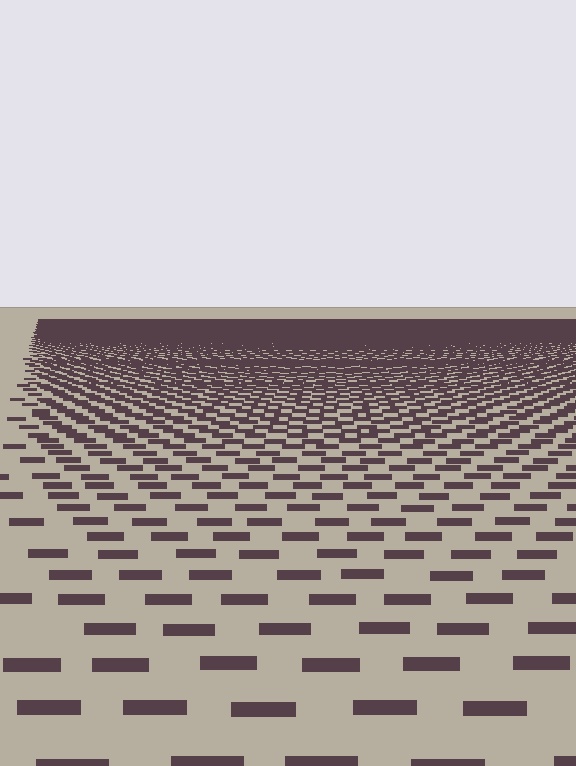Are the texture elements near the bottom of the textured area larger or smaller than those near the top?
Larger. Near the bottom, elements are closer to the viewer and appear at a bigger on-screen size.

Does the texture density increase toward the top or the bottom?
Density increases toward the top.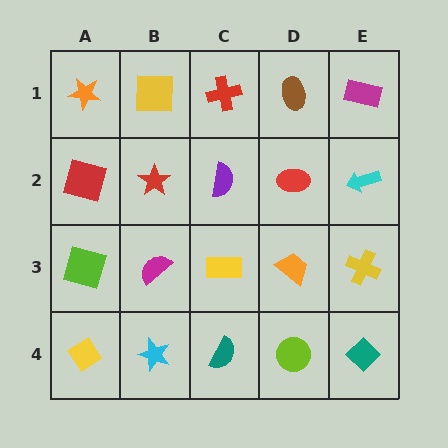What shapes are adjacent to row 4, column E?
A yellow cross (row 3, column E), a lime circle (row 4, column D).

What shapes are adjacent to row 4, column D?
An orange trapezoid (row 3, column D), a teal semicircle (row 4, column C), a teal diamond (row 4, column E).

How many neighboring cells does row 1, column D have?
3.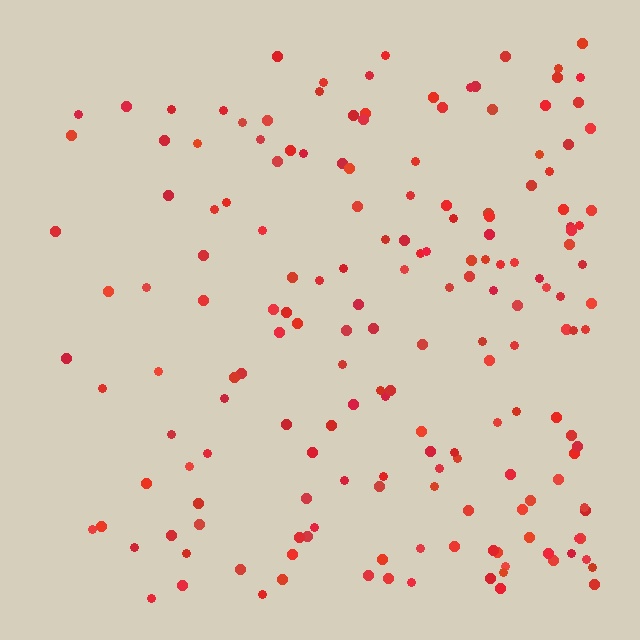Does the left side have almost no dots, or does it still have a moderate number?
Still a moderate number, just noticeably fewer than the right.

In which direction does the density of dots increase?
From left to right, with the right side densest.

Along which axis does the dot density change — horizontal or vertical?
Horizontal.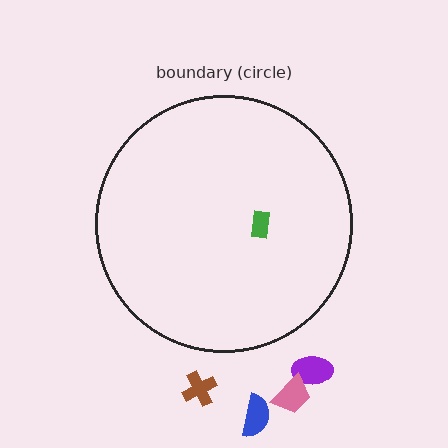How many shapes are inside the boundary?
1 inside, 4 outside.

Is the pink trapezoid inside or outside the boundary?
Outside.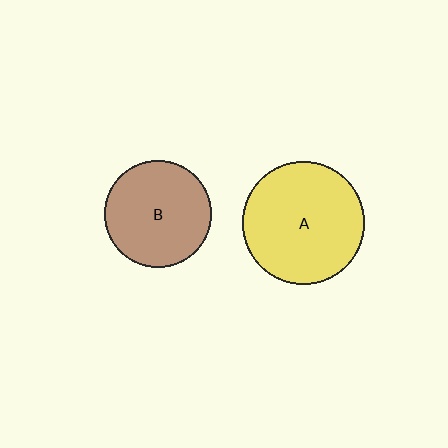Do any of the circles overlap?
No, none of the circles overlap.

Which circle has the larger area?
Circle A (yellow).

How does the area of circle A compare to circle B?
Approximately 1.3 times.